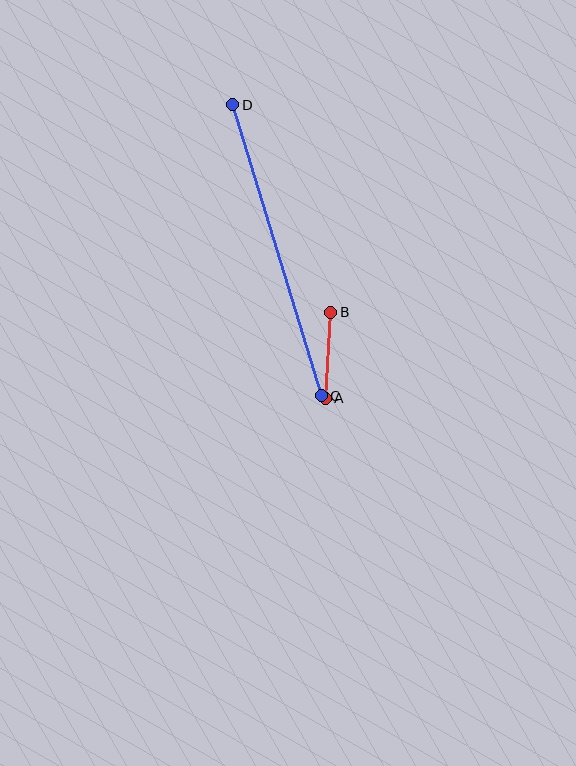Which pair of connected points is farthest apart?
Points C and D are farthest apart.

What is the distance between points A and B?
The distance is approximately 86 pixels.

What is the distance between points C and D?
The distance is approximately 304 pixels.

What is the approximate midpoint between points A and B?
The midpoint is at approximately (328, 355) pixels.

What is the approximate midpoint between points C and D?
The midpoint is at approximately (277, 250) pixels.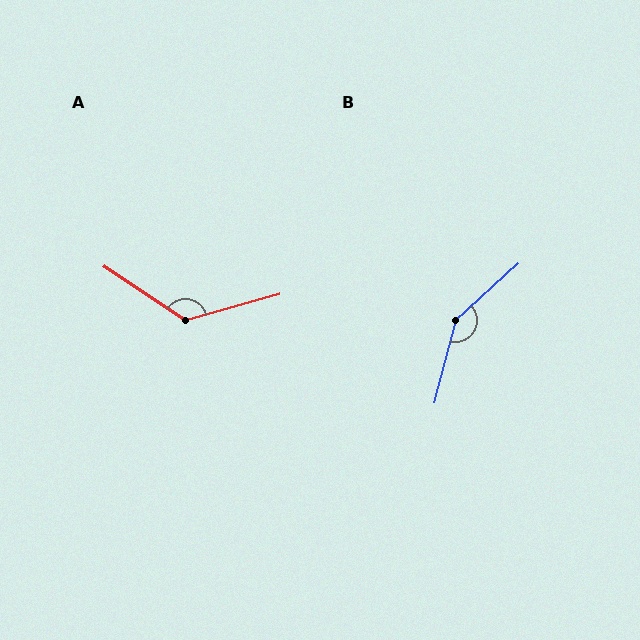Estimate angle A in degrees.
Approximately 131 degrees.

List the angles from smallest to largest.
A (131°), B (147°).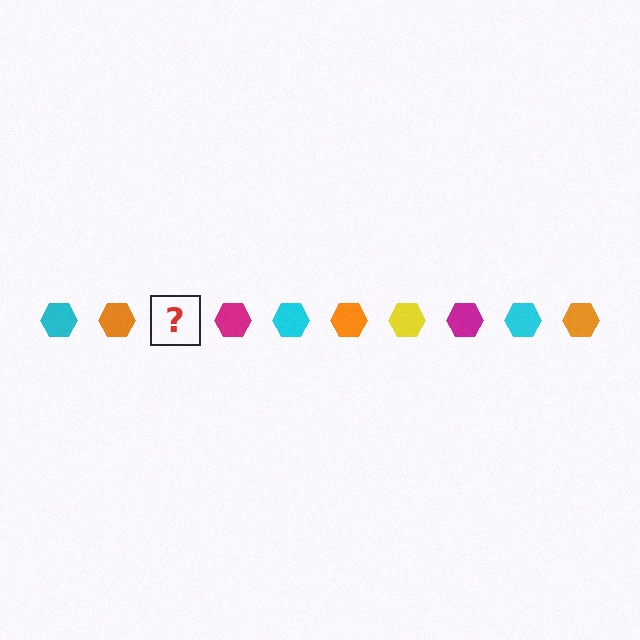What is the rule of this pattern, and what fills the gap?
The rule is that the pattern cycles through cyan, orange, yellow, magenta hexagons. The gap should be filled with a yellow hexagon.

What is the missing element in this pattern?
The missing element is a yellow hexagon.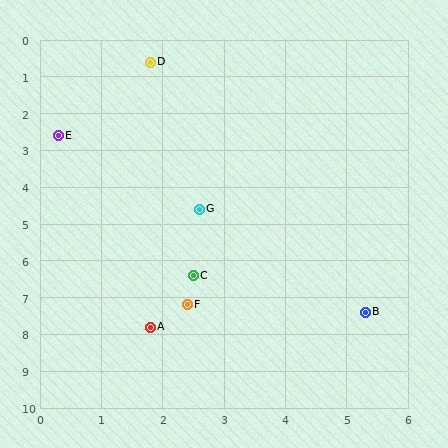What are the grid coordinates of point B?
Point B is at approximately (5.3, 7.4).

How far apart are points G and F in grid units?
Points G and F are about 2.6 grid units apart.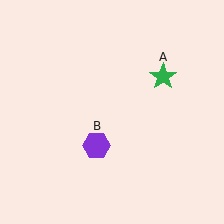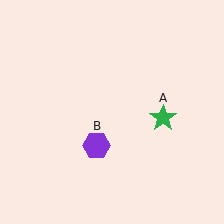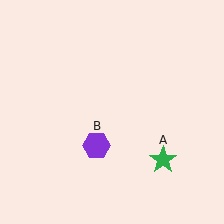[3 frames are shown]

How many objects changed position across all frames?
1 object changed position: green star (object A).